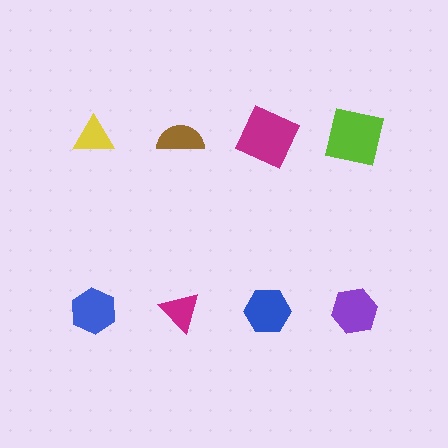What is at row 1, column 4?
A lime square.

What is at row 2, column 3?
A blue hexagon.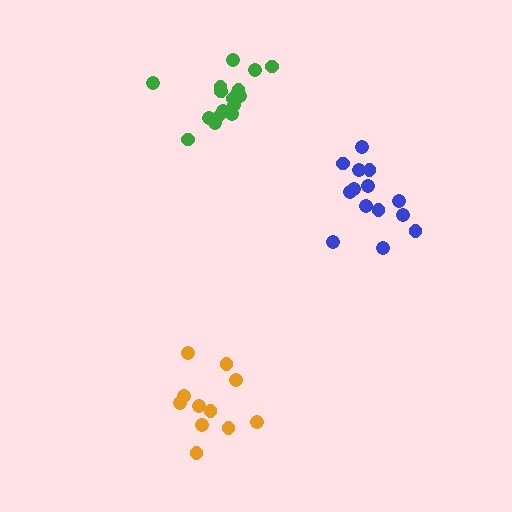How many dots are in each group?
Group 1: 17 dots, Group 2: 11 dots, Group 3: 14 dots (42 total).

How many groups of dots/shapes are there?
There are 3 groups.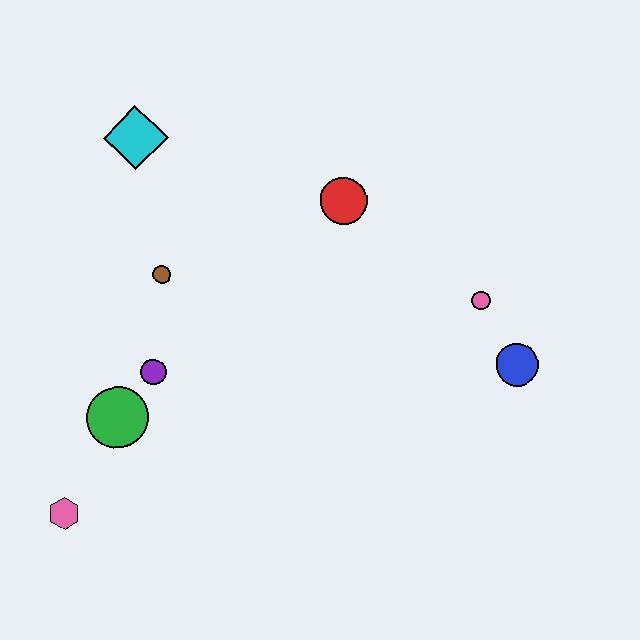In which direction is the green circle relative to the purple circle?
The green circle is below the purple circle.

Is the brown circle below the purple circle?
No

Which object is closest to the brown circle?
The purple circle is closest to the brown circle.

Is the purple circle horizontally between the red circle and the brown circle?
No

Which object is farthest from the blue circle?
The pink hexagon is farthest from the blue circle.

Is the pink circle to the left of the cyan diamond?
No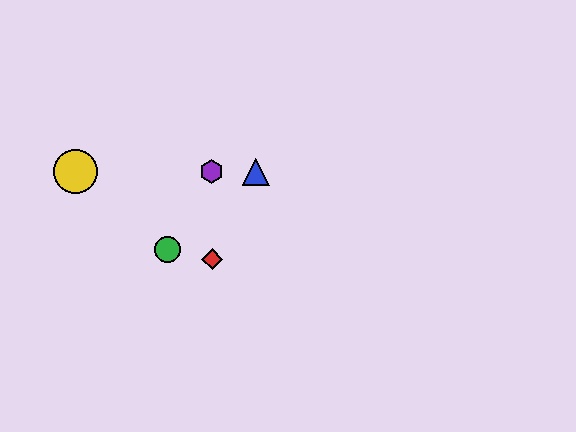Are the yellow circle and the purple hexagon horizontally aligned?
Yes, both are at y≈172.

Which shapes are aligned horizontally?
The blue triangle, the yellow circle, the purple hexagon are aligned horizontally.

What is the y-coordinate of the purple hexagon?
The purple hexagon is at y≈172.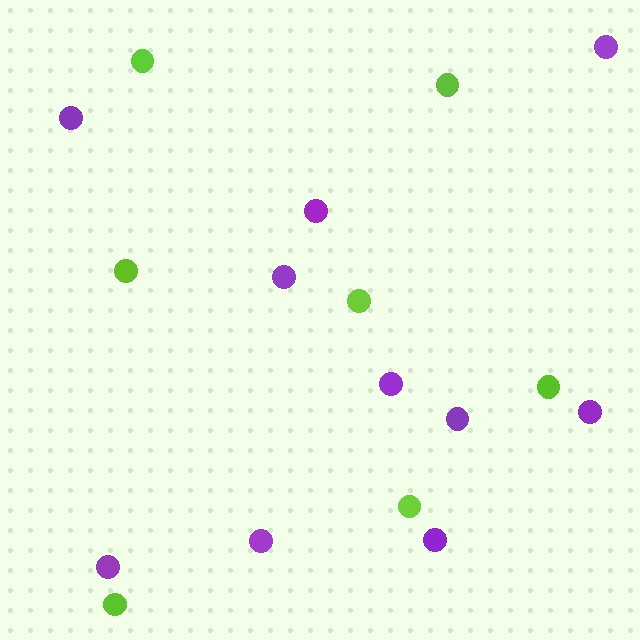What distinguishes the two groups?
There are 2 groups: one group of purple circles (10) and one group of lime circles (7).